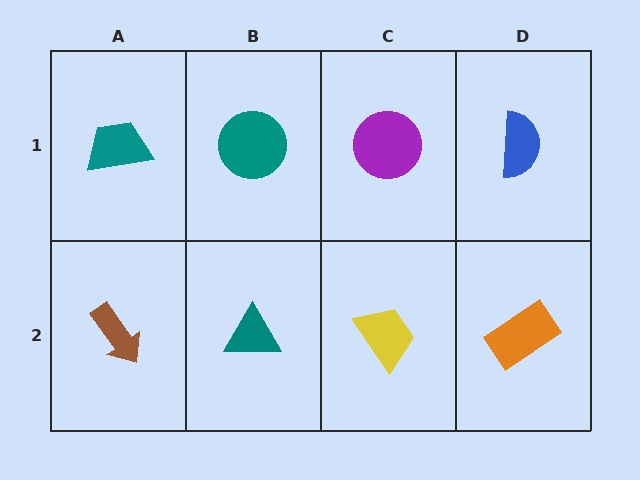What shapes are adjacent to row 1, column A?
A brown arrow (row 2, column A), a teal circle (row 1, column B).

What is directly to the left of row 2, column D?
A yellow trapezoid.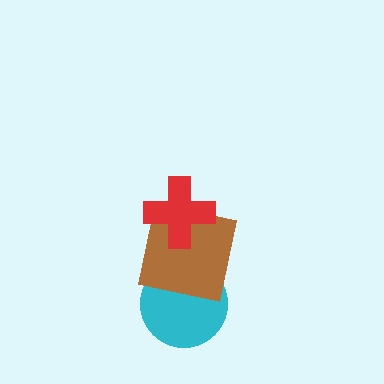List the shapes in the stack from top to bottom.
From top to bottom: the red cross, the brown square, the cyan circle.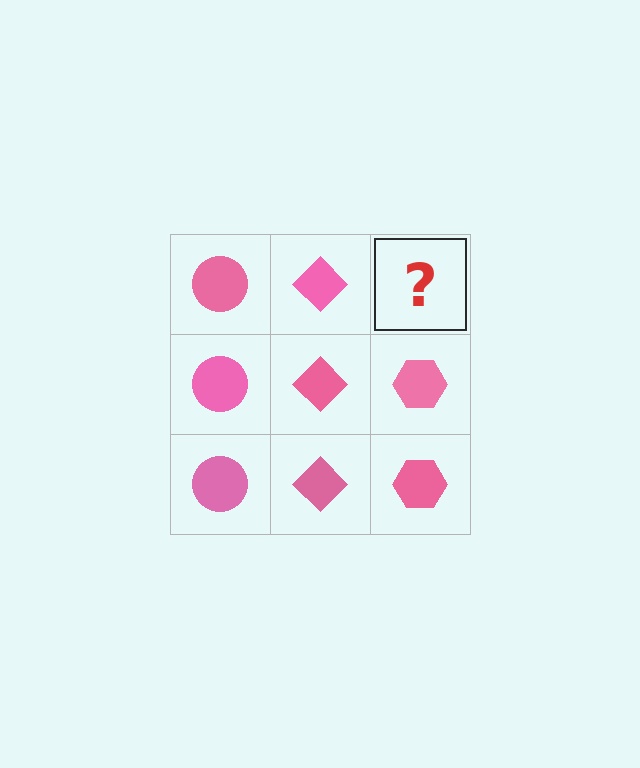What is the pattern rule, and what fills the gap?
The rule is that each column has a consistent shape. The gap should be filled with a pink hexagon.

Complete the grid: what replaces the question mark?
The question mark should be replaced with a pink hexagon.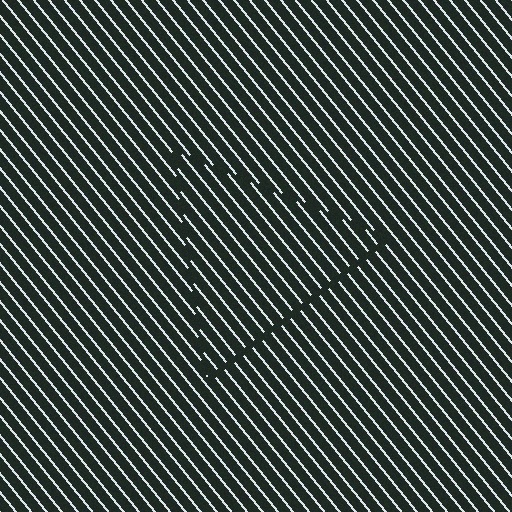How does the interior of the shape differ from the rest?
The interior of the shape contains the same grating, shifted by half a period — the contour is defined by the phase discontinuity where line-ends from the inner and outer gratings abut.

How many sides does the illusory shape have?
3 sides — the line-ends trace a triangle.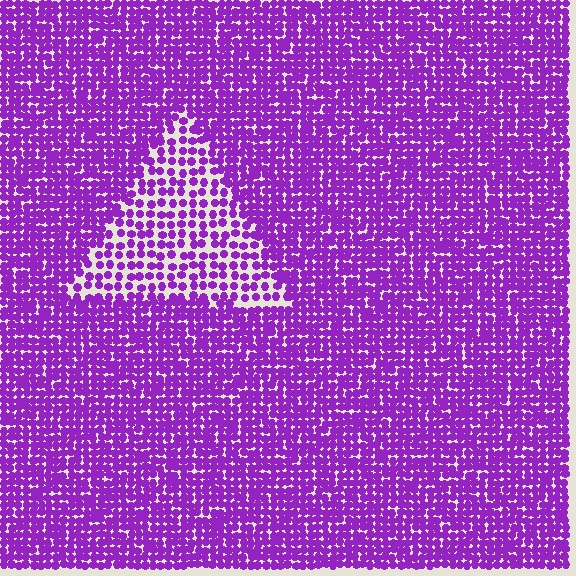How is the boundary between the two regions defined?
The boundary is defined by a change in element density (approximately 1.9x ratio). All elements are the same color, size, and shape.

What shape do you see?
I see a triangle.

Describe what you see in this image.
The image contains small purple elements arranged at two different densities. A triangle-shaped region is visible where the elements are less densely packed than the surrounding area.